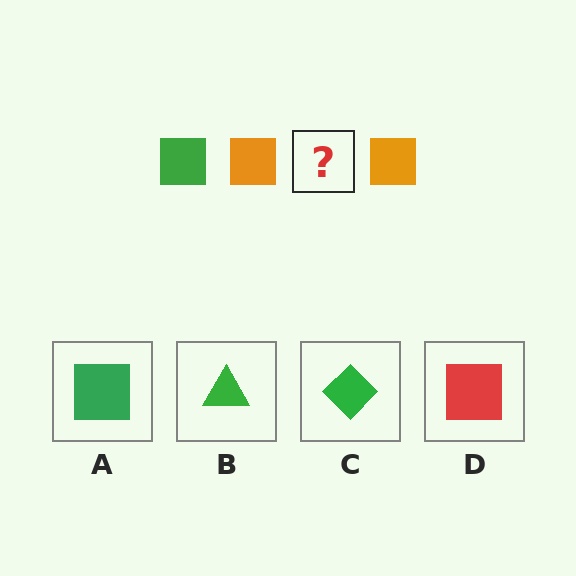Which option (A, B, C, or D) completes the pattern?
A.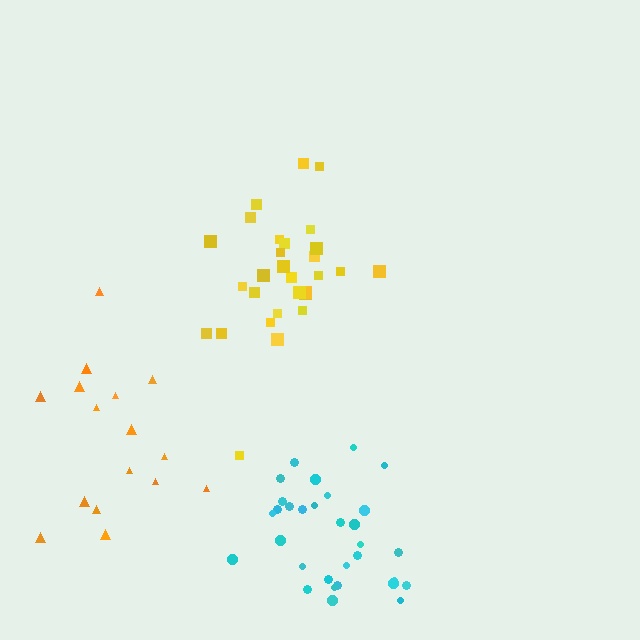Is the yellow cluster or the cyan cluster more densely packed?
Cyan.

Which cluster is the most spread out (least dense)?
Orange.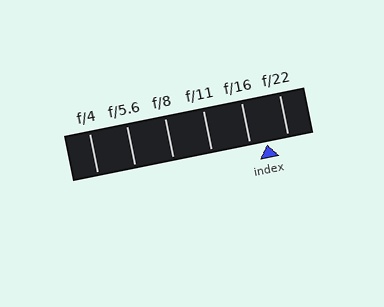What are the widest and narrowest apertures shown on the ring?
The widest aperture shown is f/4 and the narrowest is f/22.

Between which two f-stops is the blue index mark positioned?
The index mark is between f/16 and f/22.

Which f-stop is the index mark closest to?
The index mark is closest to f/16.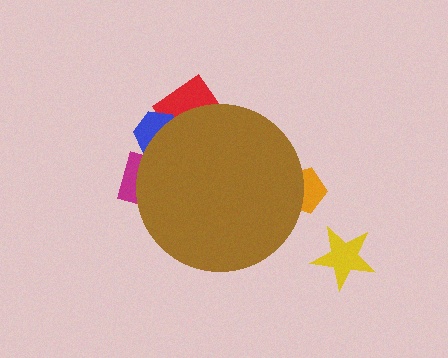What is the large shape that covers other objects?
A brown circle.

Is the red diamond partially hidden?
Yes, the red diamond is partially hidden behind the brown circle.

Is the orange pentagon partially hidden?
Yes, the orange pentagon is partially hidden behind the brown circle.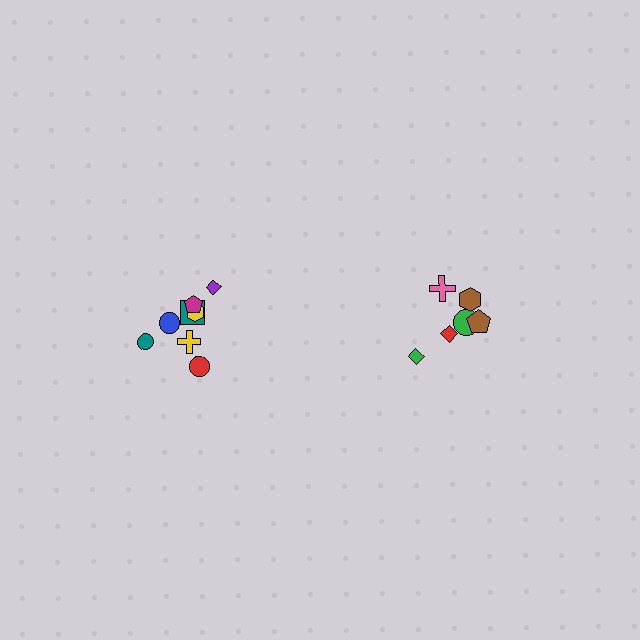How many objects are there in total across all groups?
There are 14 objects.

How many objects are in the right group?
There are 6 objects.